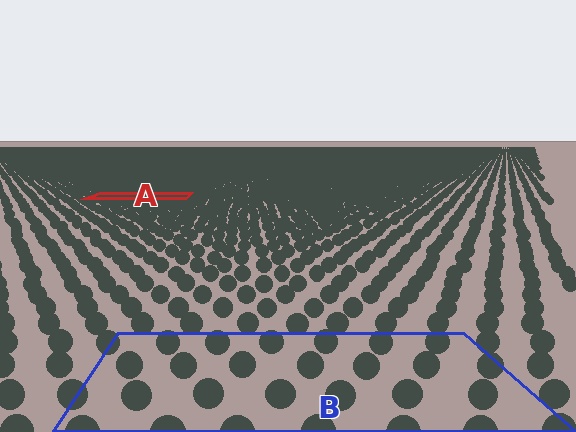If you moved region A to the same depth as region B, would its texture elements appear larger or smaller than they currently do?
They would appear larger. At a closer depth, the same texture elements are projected at a bigger on-screen size.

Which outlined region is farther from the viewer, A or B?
Region A is farther from the viewer — the texture elements inside it appear smaller and more densely packed.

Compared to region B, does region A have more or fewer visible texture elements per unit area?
Region A has more texture elements per unit area — they are packed more densely because it is farther away.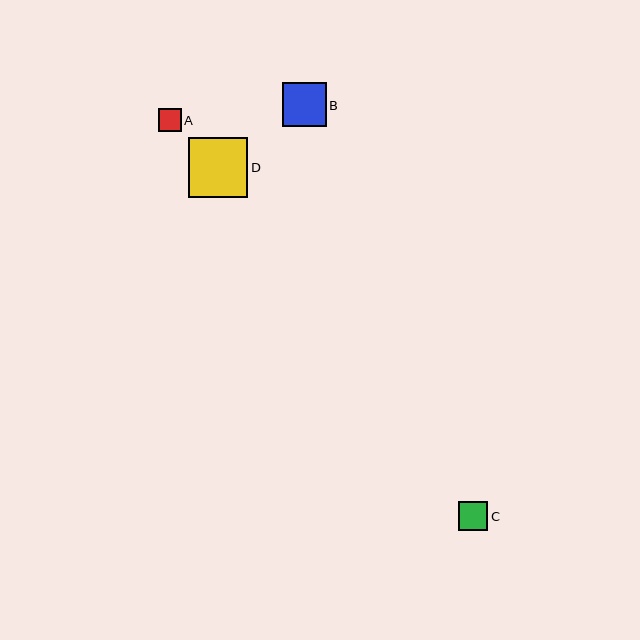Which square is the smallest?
Square A is the smallest with a size of approximately 22 pixels.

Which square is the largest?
Square D is the largest with a size of approximately 60 pixels.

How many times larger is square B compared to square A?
Square B is approximately 2.0 times the size of square A.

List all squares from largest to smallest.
From largest to smallest: D, B, C, A.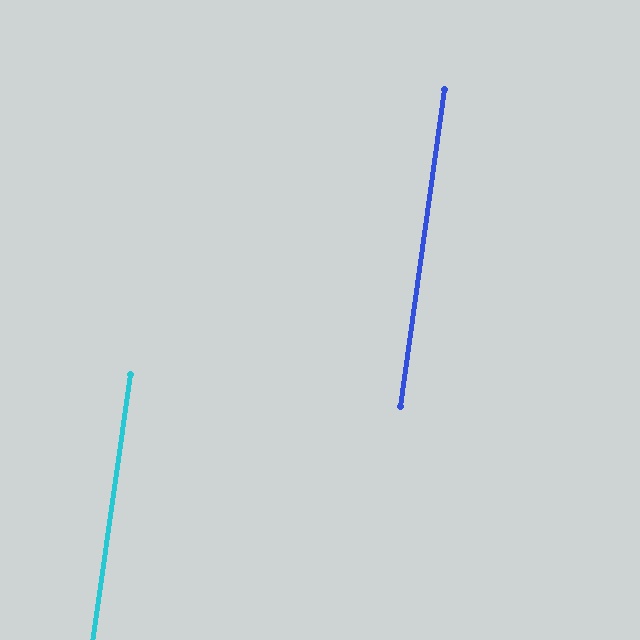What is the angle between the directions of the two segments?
Approximately 0 degrees.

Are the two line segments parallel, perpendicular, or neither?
Parallel — their directions differ by only 0.0°.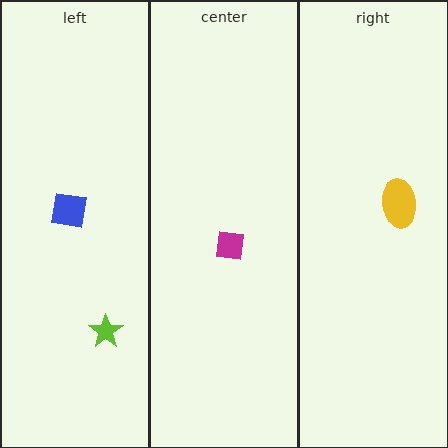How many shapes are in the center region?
1.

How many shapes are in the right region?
1.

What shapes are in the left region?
The lime star, the blue square.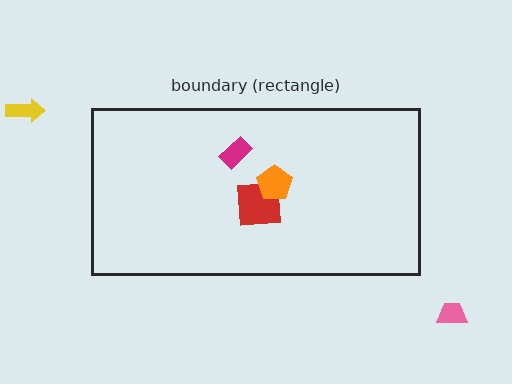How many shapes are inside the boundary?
3 inside, 2 outside.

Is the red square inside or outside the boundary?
Inside.